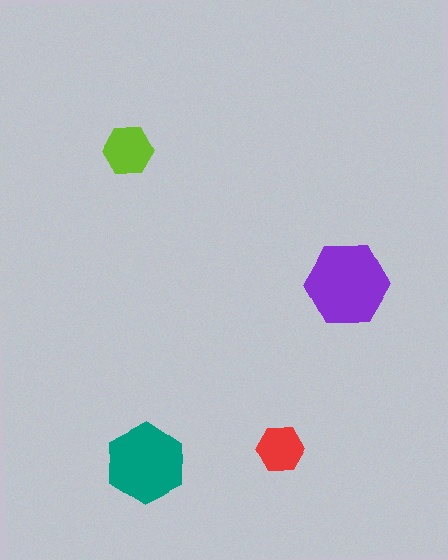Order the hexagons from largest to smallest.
the purple one, the teal one, the lime one, the red one.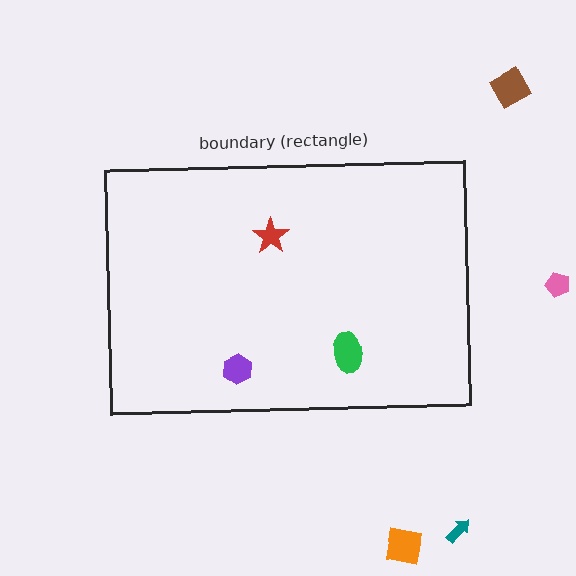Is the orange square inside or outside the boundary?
Outside.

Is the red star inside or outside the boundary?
Inside.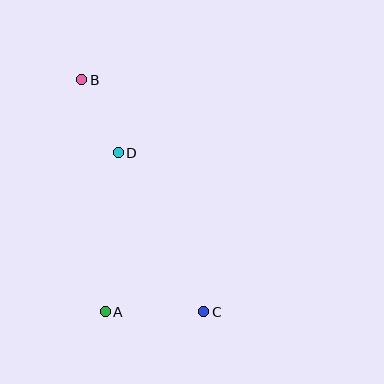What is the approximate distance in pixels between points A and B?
The distance between A and B is approximately 233 pixels.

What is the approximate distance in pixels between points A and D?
The distance between A and D is approximately 159 pixels.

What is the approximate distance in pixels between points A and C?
The distance between A and C is approximately 98 pixels.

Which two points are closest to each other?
Points B and D are closest to each other.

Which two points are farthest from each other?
Points B and C are farthest from each other.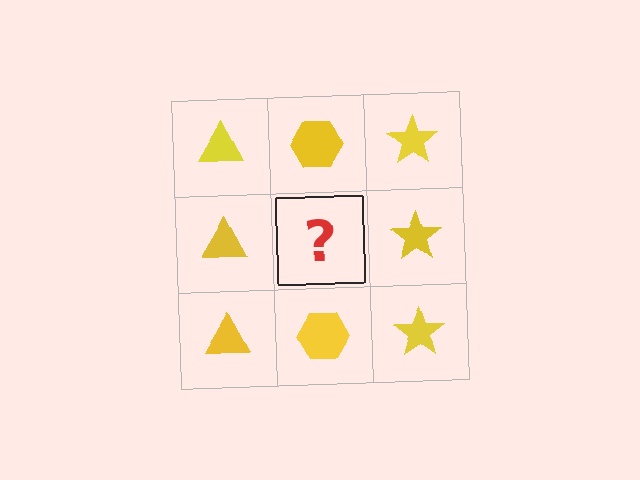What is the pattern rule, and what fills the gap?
The rule is that each column has a consistent shape. The gap should be filled with a yellow hexagon.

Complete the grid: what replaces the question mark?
The question mark should be replaced with a yellow hexagon.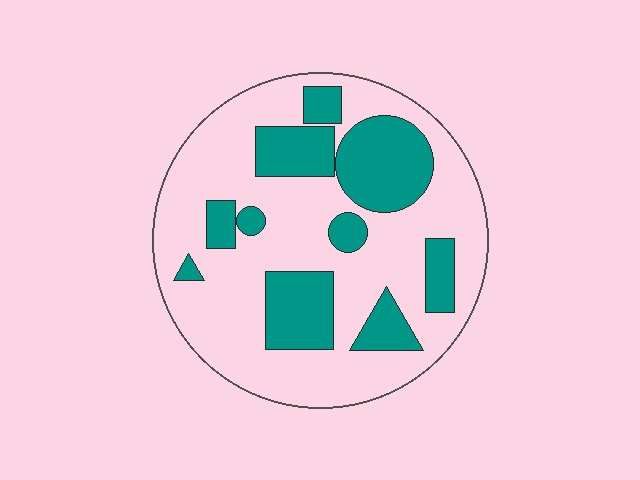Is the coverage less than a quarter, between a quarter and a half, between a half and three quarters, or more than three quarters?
Between a quarter and a half.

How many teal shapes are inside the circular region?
10.